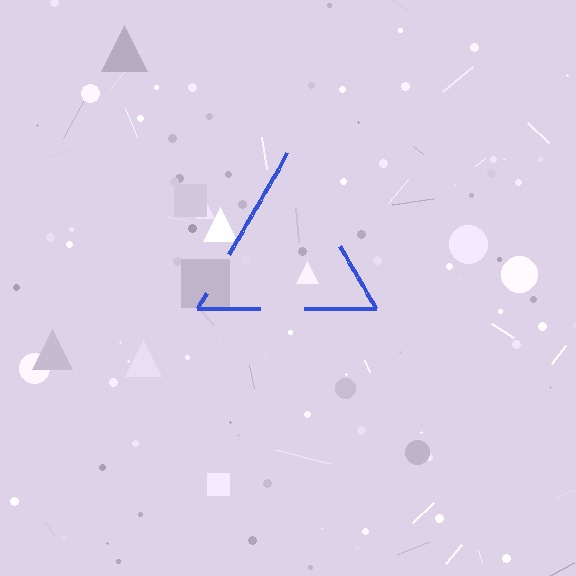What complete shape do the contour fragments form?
The contour fragments form a triangle.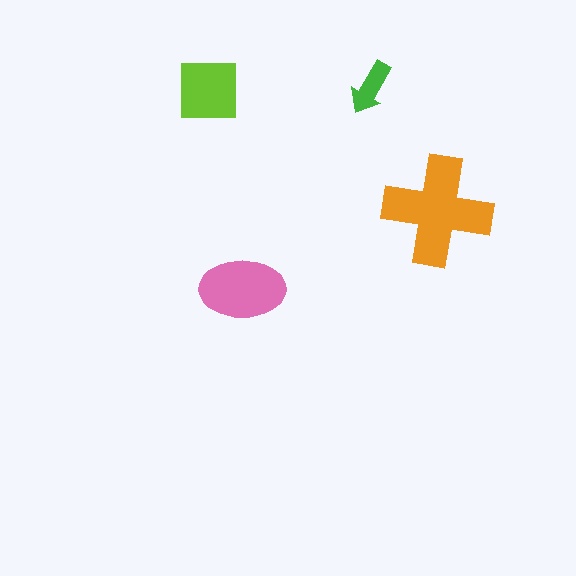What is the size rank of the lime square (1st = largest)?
3rd.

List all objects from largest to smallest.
The orange cross, the pink ellipse, the lime square, the green arrow.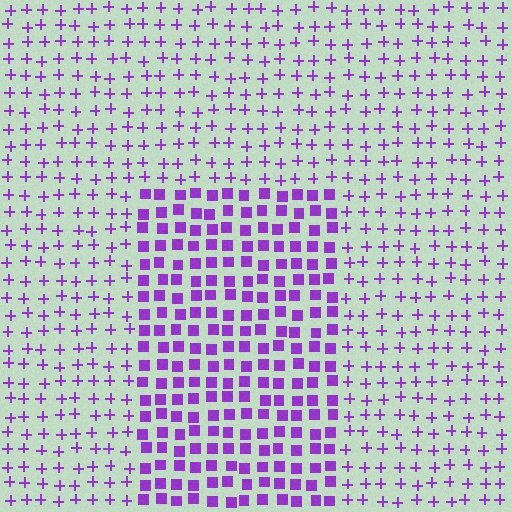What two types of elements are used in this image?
The image uses squares inside the rectangle region and plus signs outside it.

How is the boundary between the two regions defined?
The boundary is defined by a change in element shape: squares inside vs. plus signs outside. All elements share the same color and spacing.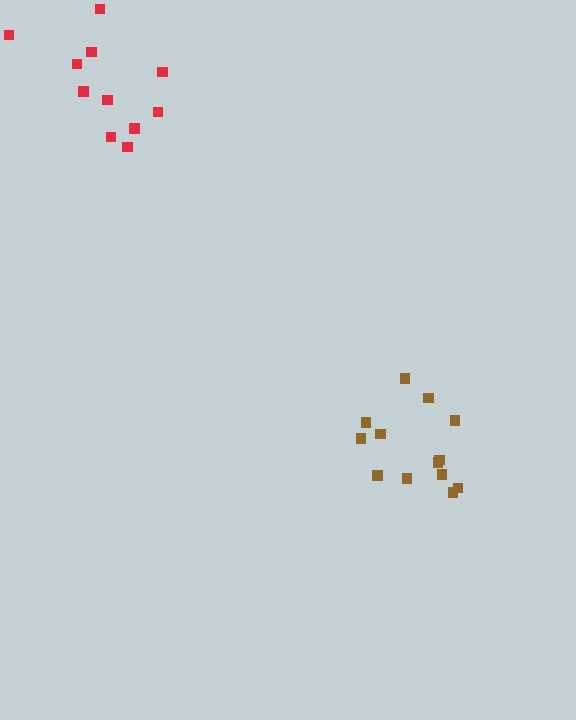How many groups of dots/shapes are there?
There are 2 groups.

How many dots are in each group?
Group 1: 13 dots, Group 2: 11 dots (24 total).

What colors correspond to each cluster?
The clusters are colored: brown, red.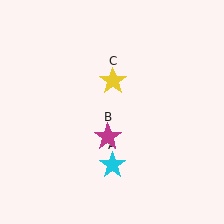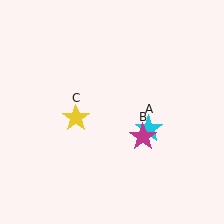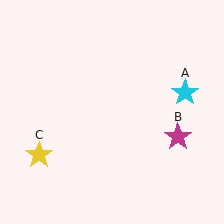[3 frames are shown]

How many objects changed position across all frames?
3 objects changed position: cyan star (object A), magenta star (object B), yellow star (object C).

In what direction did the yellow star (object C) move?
The yellow star (object C) moved down and to the left.